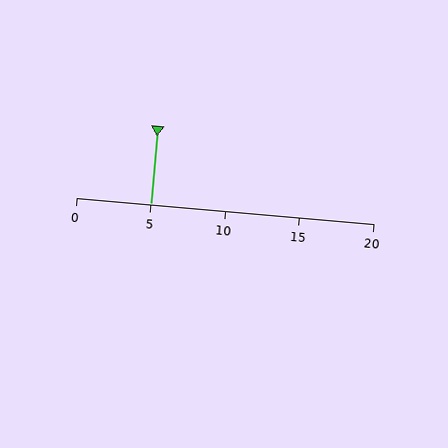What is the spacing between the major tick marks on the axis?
The major ticks are spaced 5 apart.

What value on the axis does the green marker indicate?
The marker indicates approximately 5.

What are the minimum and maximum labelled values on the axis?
The axis runs from 0 to 20.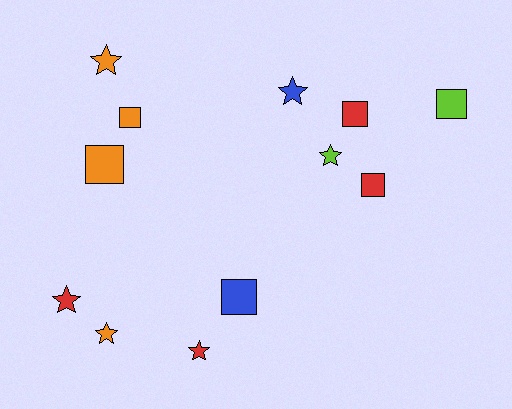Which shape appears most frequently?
Star, with 6 objects.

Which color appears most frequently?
Orange, with 4 objects.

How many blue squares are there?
There is 1 blue square.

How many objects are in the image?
There are 12 objects.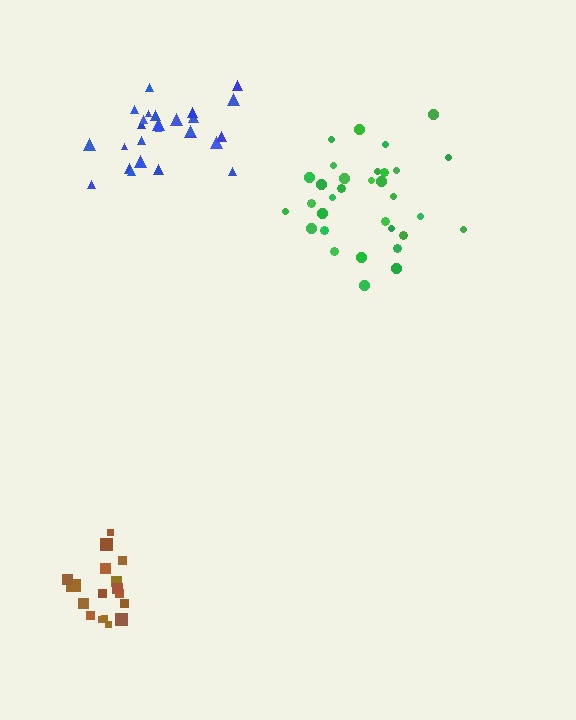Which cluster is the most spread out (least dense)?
Green.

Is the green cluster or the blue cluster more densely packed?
Blue.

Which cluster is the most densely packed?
Blue.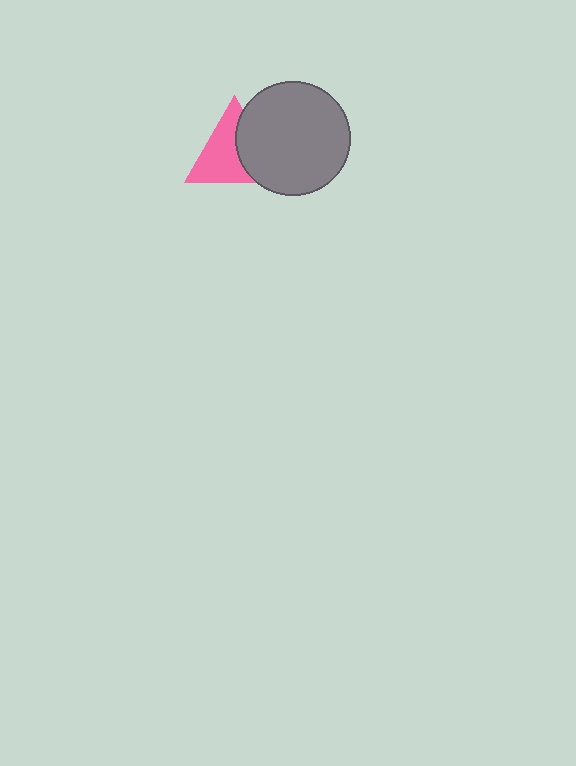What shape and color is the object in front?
The object in front is a gray circle.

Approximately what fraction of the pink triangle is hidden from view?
Roughly 39% of the pink triangle is hidden behind the gray circle.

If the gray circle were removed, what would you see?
You would see the complete pink triangle.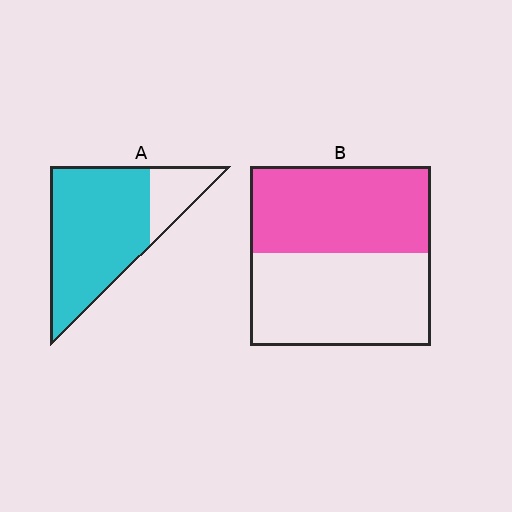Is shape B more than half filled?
Roughly half.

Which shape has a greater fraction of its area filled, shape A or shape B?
Shape A.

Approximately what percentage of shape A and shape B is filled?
A is approximately 80% and B is approximately 50%.